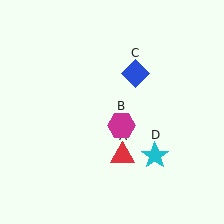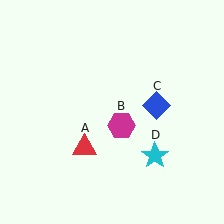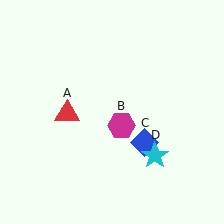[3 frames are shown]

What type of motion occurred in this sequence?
The red triangle (object A), blue diamond (object C) rotated clockwise around the center of the scene.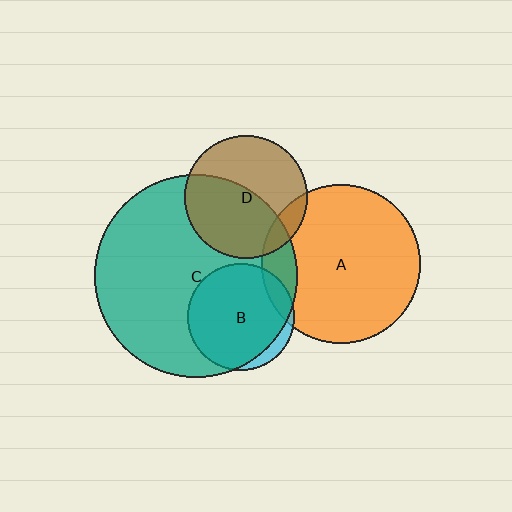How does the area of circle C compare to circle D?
Approximately 2.7 times.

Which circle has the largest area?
Circle C (teal).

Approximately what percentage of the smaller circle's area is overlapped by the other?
Approximately 10%.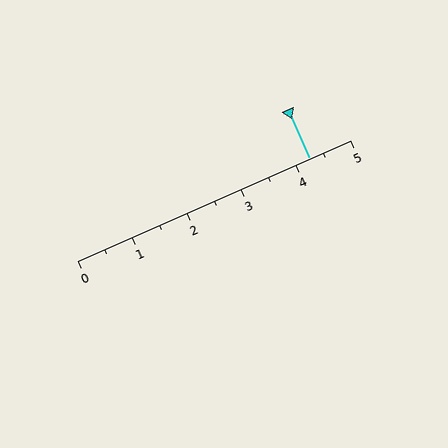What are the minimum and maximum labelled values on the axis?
The axis runs from 0 to 5.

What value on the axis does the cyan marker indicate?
The marker indicates approximately 4.2.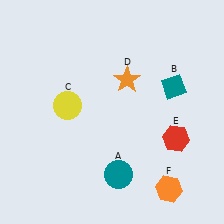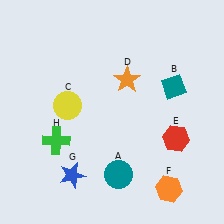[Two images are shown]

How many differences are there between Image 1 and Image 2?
There are 2 differences between the two images.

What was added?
A blue star (G), a green cross (H) were added in Image 2.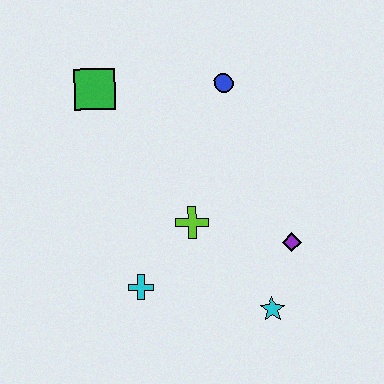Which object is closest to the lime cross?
The cyan cross is closest to the lime cross.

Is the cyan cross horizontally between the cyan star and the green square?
Yes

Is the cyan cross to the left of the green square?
No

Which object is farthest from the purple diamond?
The green square is farthest from the purple diamond.